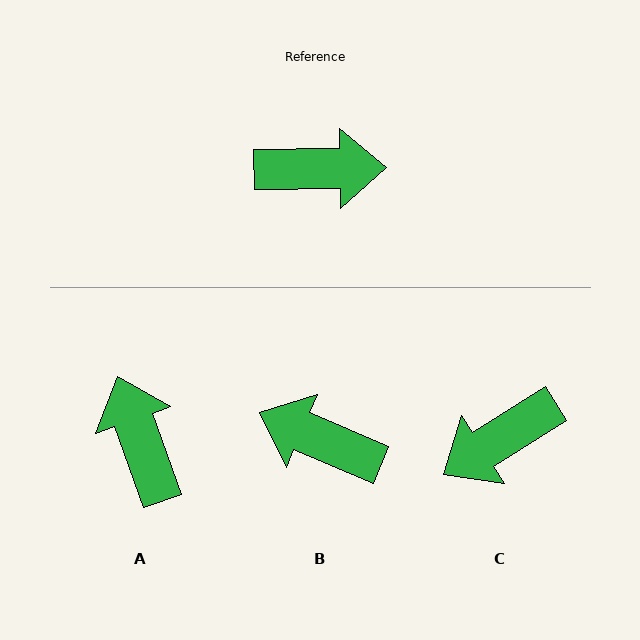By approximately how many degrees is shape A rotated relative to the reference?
Approximately 109 degrees counter-clockwise.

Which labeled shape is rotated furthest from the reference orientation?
B, about 156 degrees away.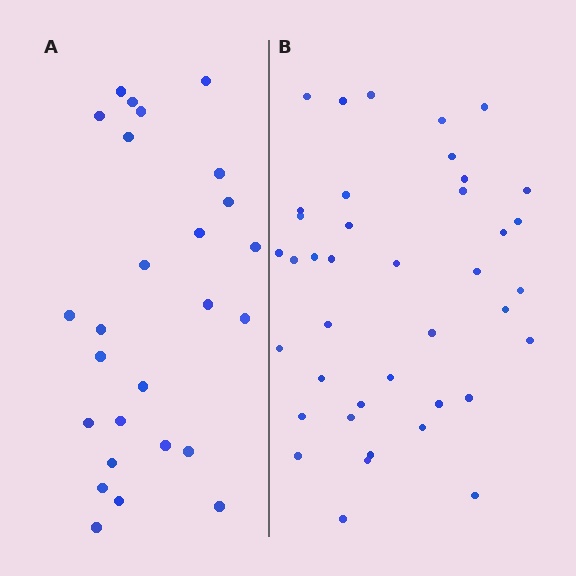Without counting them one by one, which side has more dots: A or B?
Region B (the right region) has more dots.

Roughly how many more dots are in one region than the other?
Region B has approximately 15 more dots than region A.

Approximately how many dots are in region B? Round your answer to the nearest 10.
About 40 dots.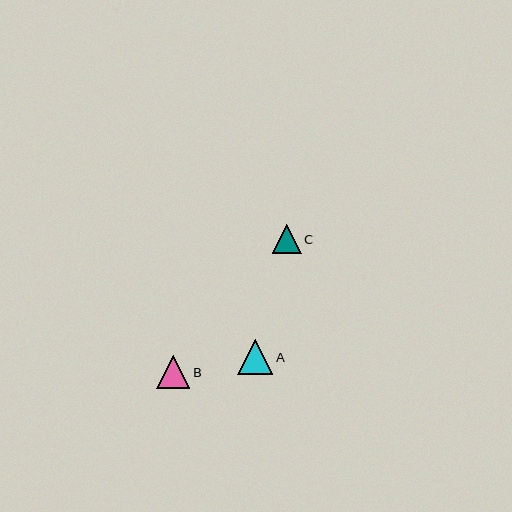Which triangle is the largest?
Triangle A is the largest with a size of approximately 35 pixels.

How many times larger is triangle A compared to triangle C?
Triangle A is approximately 1.2 times the size of triangle C.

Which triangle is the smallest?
Triangle C is the smallest with a size of approximately 28 pixels.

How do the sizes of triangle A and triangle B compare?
Triangle A and triangle B are approximately the same size.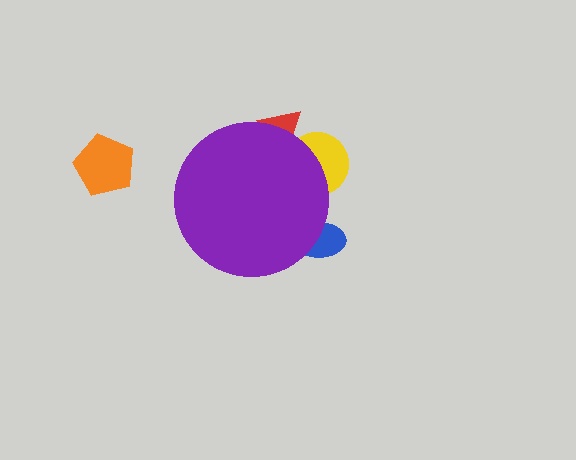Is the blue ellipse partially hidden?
Yes, the blue ellipse is partially hidden behind the purple circle.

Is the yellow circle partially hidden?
Yes, the yellow circle is partially hidden behind the purple circle.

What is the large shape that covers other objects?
A purple circle.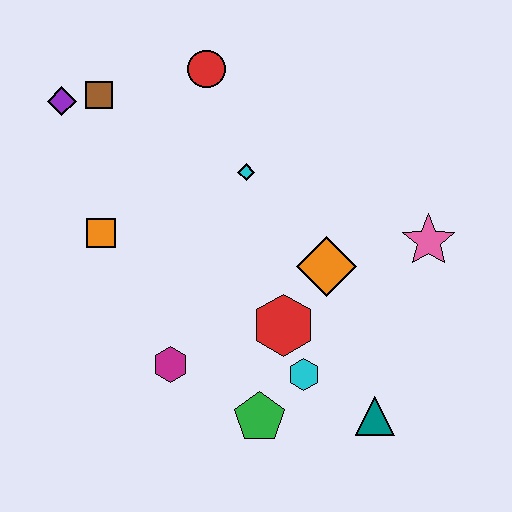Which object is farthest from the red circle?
The teal triangle is farthest from the red circle.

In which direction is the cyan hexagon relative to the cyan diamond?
The cyan hexagon is below the cyan diamond.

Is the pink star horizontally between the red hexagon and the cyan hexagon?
No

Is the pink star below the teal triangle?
No